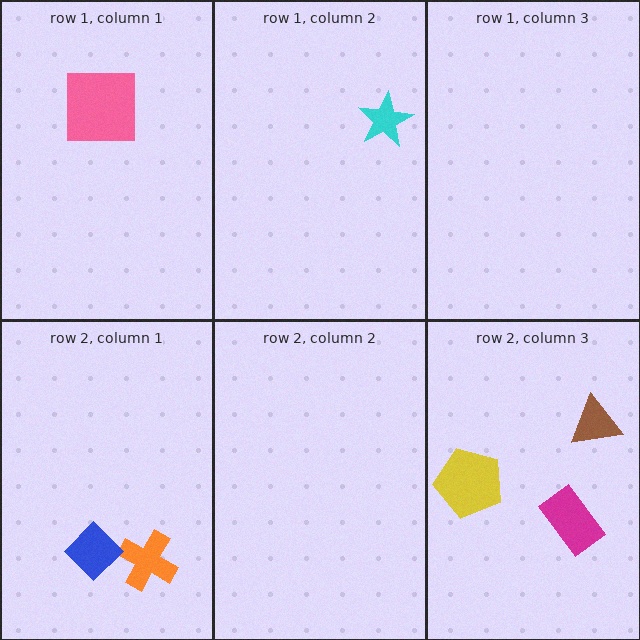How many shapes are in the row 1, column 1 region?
1.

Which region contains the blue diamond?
The row 2, column 1 region.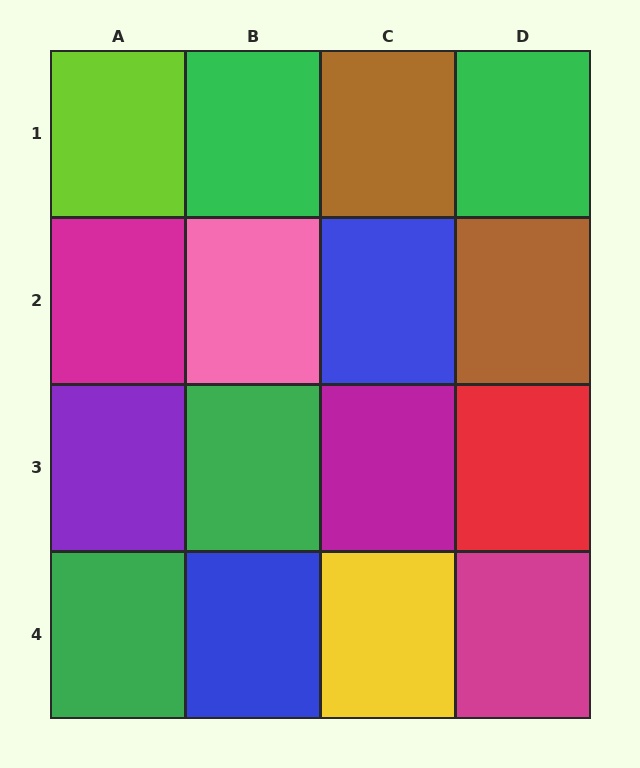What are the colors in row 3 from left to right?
Purple, green, magenta, red.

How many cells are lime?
1 cell is lime.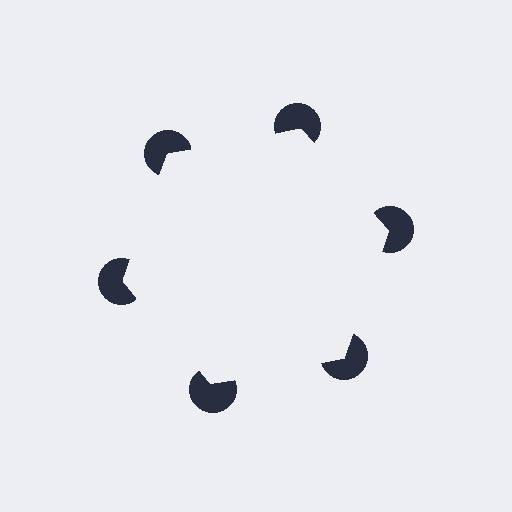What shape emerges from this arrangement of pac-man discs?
An illusory hexagon — its edges are inferred from the aligned wedge cuts in the pac-man discs, not physically drawn.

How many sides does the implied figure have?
6 sides.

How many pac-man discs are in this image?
There are 6 — one at each vertex of the illusory hexagon.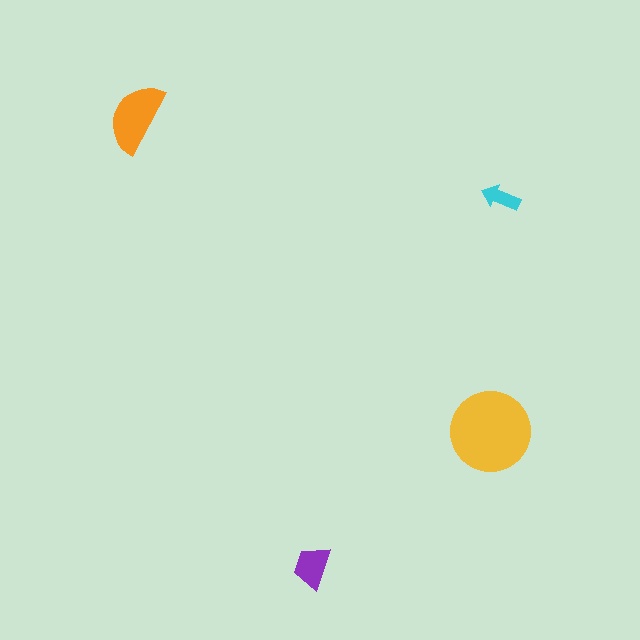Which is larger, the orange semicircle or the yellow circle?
The yellow circle.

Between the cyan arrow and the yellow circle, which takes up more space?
The yellow circle.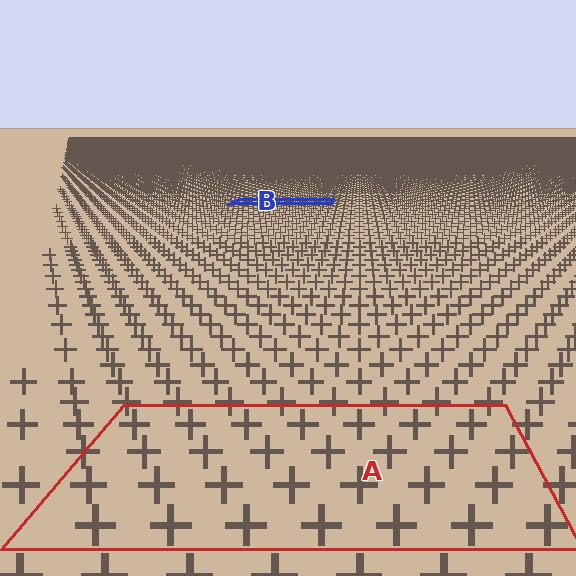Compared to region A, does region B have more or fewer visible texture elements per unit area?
Region B has more texture elements per unit area — they are packed more densely because it is farther away.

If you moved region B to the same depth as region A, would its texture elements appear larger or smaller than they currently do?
They would appear larger. At a closer depth, the same texture elements are projected at a bigger on-screen size.